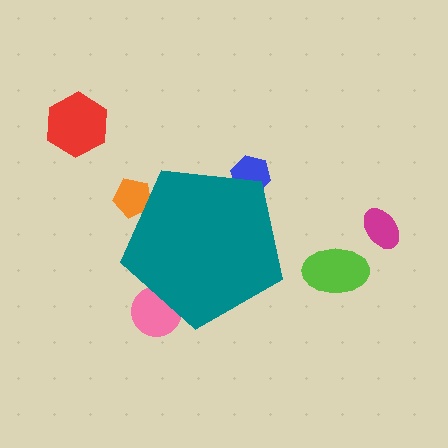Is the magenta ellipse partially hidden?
No, the magenta ellipse is fully visible.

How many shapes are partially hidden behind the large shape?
3 shapes are partially hidden.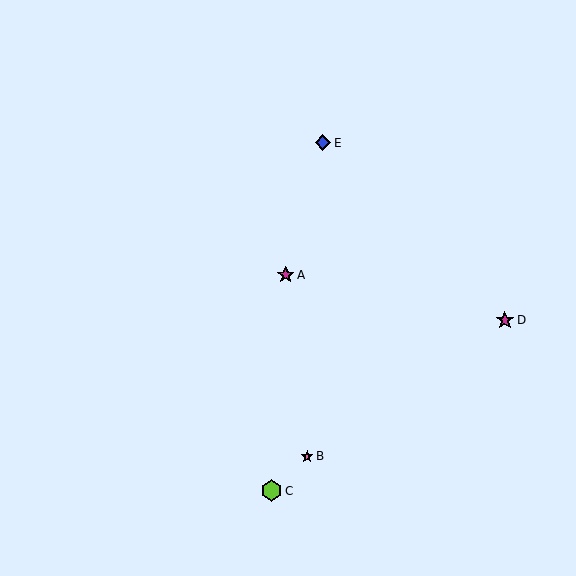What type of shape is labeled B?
Shape B is a pink star.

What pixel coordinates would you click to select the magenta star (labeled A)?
Click at (286, 275) to select the magenta star A.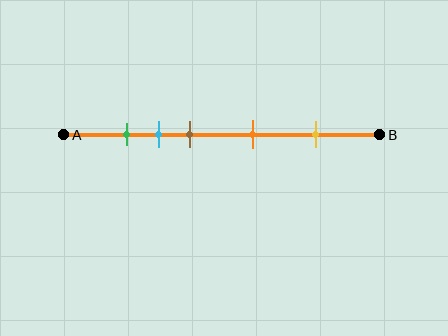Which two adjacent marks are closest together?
The green and cyan marks are the closest adjacent pair.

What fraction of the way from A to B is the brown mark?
The brown mark is approximately 40% (0.4) of the way from A to B.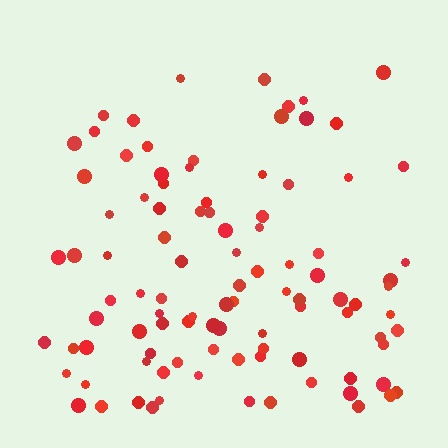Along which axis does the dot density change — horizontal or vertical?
Vertical.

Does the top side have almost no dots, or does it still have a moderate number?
Still a moderate number, just noticeably fewer than the bottom.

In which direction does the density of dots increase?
From top to bottom, with the bottom side densest.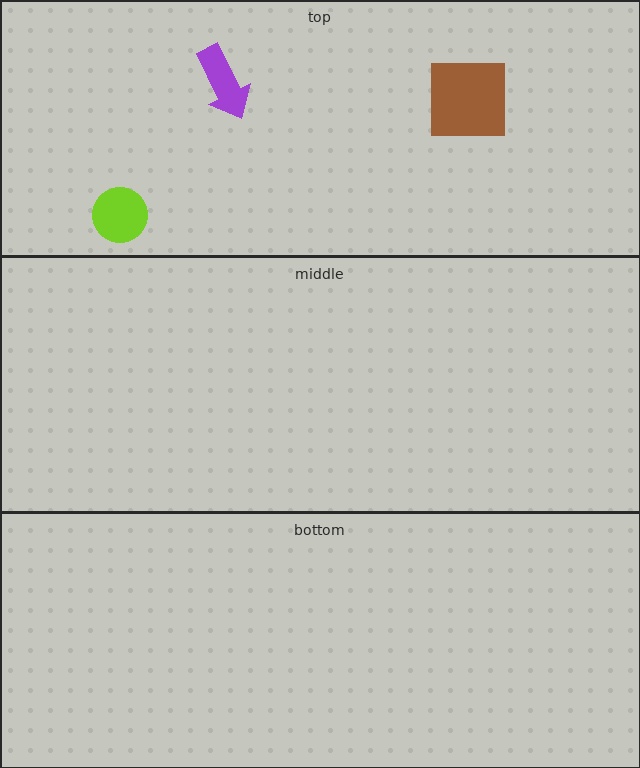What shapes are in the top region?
The purple arrow, the brown square, the lime circle.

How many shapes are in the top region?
3.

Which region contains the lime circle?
The top region.